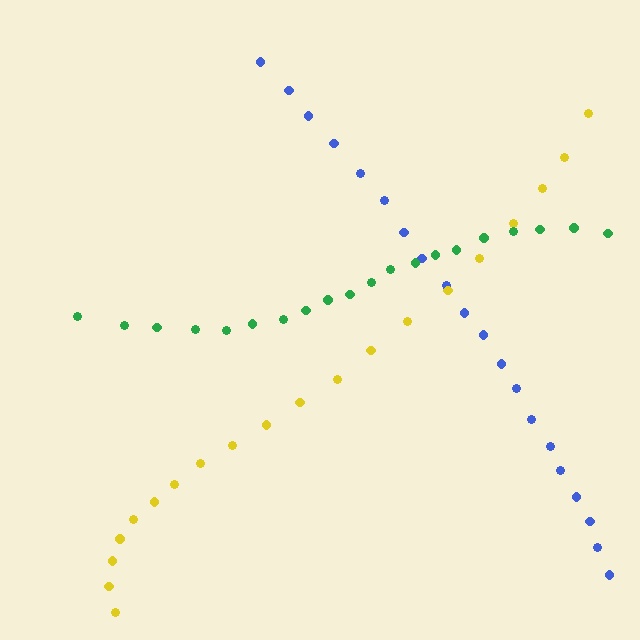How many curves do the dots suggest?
There are 3 distinct paths.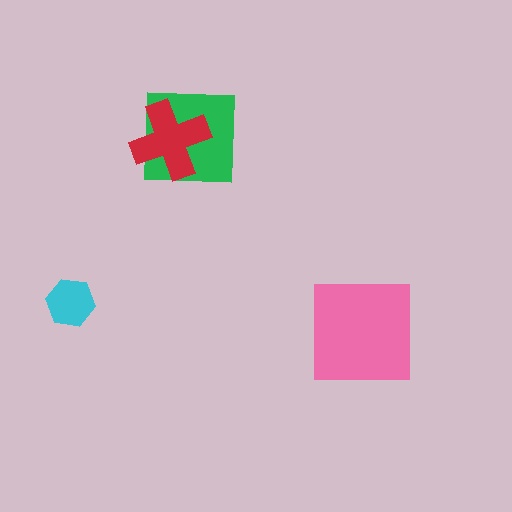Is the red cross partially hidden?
No, no other shape covers it.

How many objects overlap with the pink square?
0 objects overlap with the pink square.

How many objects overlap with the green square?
1 object overlaps with the green square.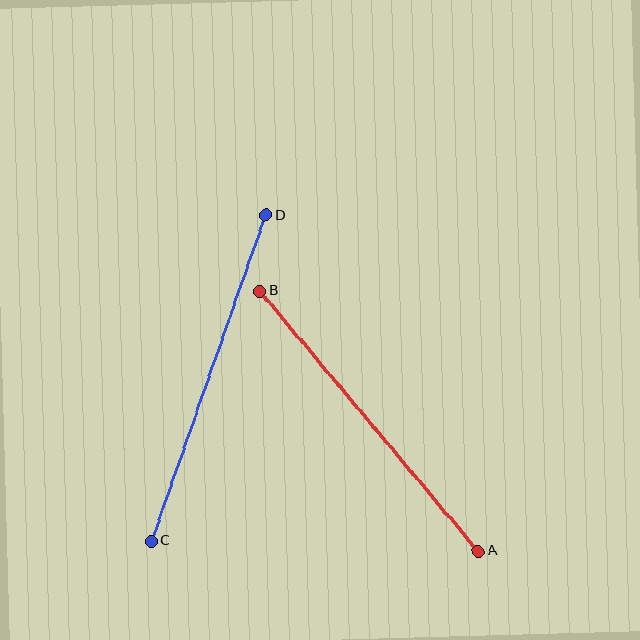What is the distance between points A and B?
The distance is approximately 340 pixels.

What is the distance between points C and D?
The distance is approximately 345 pixels.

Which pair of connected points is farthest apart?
Points C and D are farthest apart.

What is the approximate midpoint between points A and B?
The midpoint is at approximately (369, 421) pixels.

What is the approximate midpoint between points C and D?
The midpoint is at approximately (209, 378) pixels.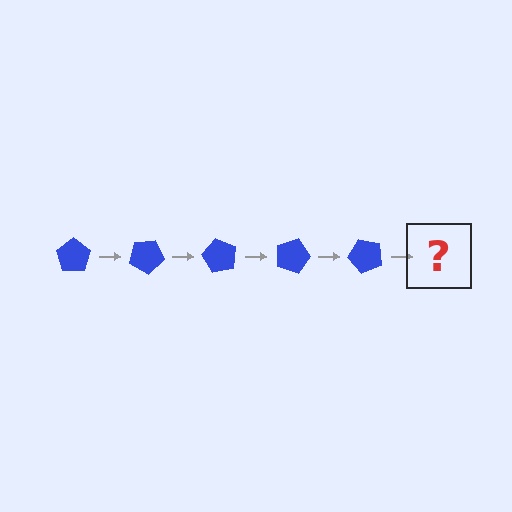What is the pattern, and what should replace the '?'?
The pattern is that the pentagon rotates 30 degrees each step. The '?' should be a blue pentagon rotated 150 degrees.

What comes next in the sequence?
The next element should be a blue pentagon rotated 150 degrees.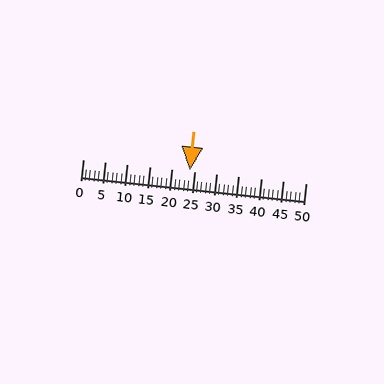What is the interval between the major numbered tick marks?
The major tick marks are spaced 5 units apart.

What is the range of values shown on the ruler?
The ruler shows values from 0 to 50.